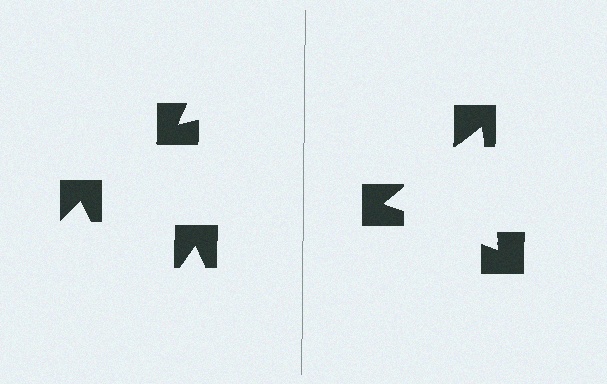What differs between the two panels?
The notched squares are positioned identically on both sides; only the wedge orientations differ. On the right they align to a triangle; on the left they are misaligned.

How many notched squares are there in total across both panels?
6 — 3 on each side.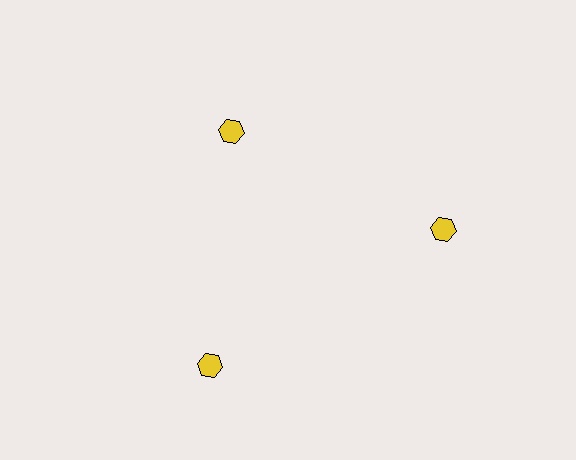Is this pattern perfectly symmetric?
No. The 3 yellow hexagons are arranged in a ring, but one element near the 11 o'clock position is pulled inward toward the center, breaking the 3-fold rotational symmetry.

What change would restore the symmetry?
The symmetry would be restored by moving it outward, back onto the ring so that all 3 hexagons sit at equal angles and equal distance from the center.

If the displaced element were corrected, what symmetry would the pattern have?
It would have 3-fold rotational symmetry — the pattern would map onto itself every 120 degrees.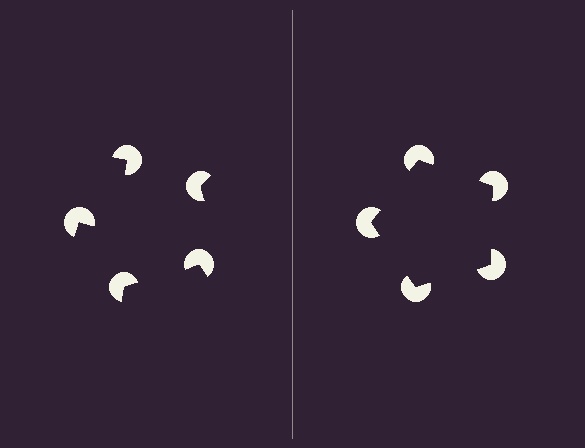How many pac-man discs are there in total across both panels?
10 — 5 on each side.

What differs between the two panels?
The pac-man discs are positioned identically on both sides; only the wedge orientations differ. On the right they align to a pentagon; on the left they are misaligned.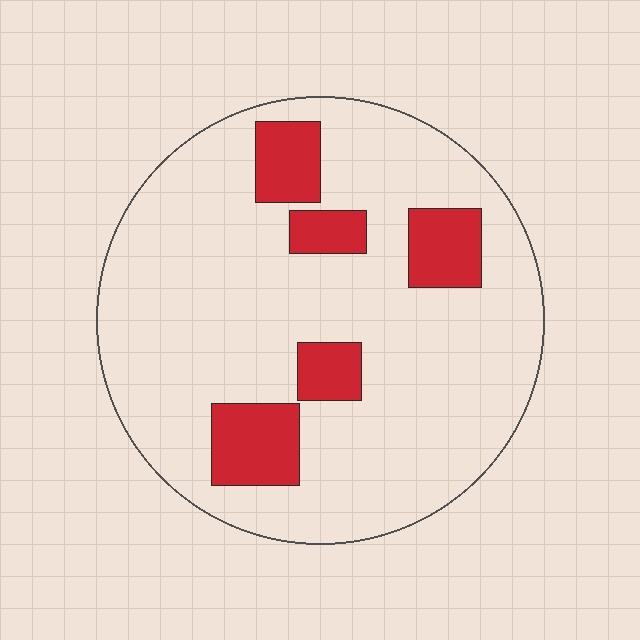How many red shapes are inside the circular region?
5.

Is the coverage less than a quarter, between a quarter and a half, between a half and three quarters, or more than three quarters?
Less than a quarter.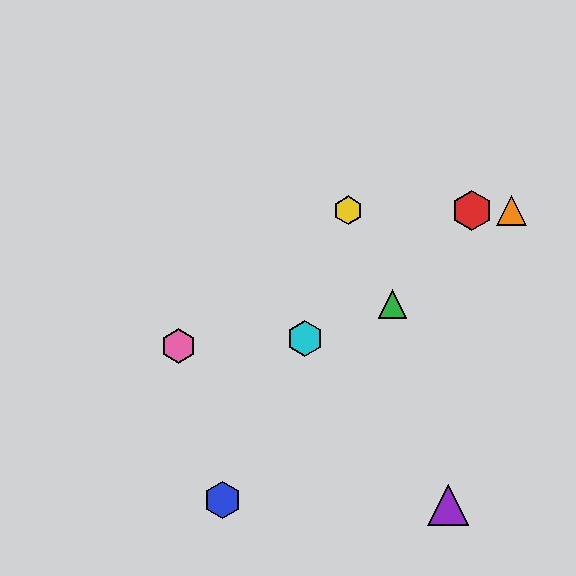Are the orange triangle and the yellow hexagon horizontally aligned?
Yes, both are at y≈210.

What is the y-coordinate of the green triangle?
The green triangle is at y≈304.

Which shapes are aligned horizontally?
The red hexagon, the yellow hexagon, the orange triangle are aligned horizontally.